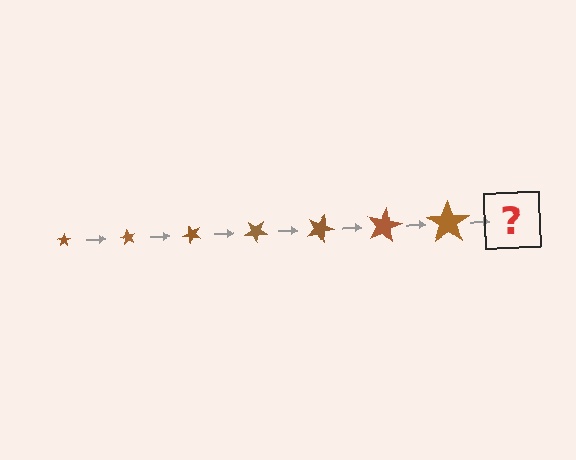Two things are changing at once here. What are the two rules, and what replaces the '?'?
The two rules are that the star grows larger each step and it rotates 60 degrees each step. The '?' should be a star, larger than the previous one and rotated 420 degrees from the start.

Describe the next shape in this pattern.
It should be a star, larger than the previous one and rotated 420 degrees from the start.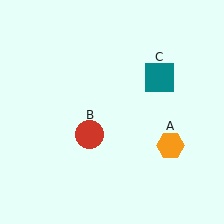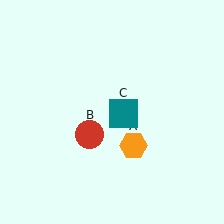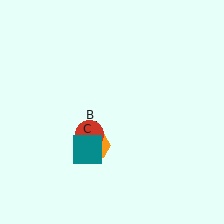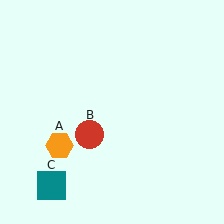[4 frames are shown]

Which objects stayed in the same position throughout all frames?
Red circle (object B) remained stationary.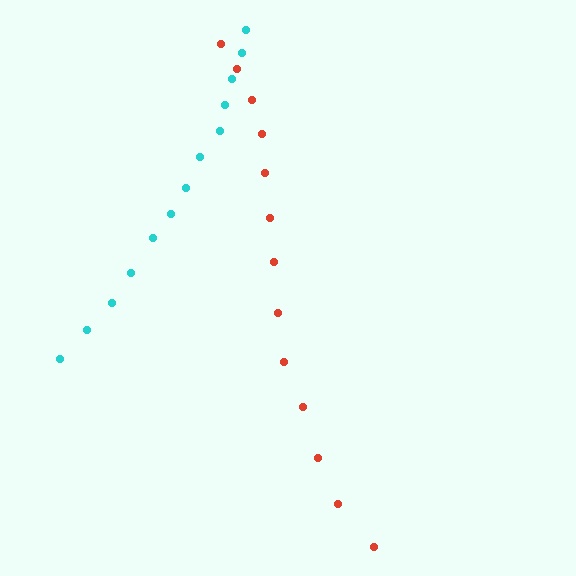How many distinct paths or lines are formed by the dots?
There are 2 distinct paths.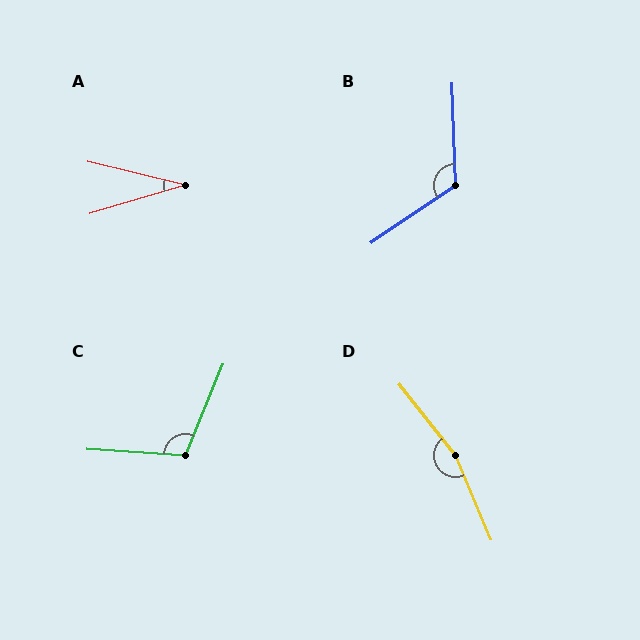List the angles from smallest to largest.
A (30°), C (108°), B (122°), D (164°).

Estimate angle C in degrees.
Approximately 108 degrees.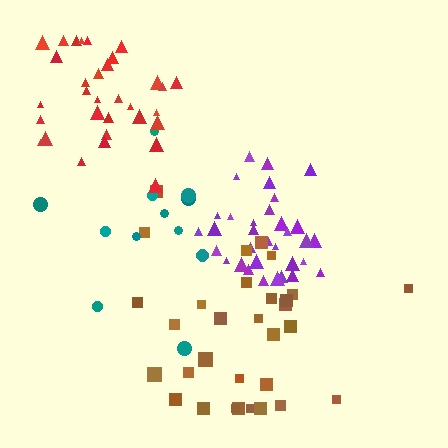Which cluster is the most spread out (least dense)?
Teal.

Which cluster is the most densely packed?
Purple.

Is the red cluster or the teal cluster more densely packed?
Red.